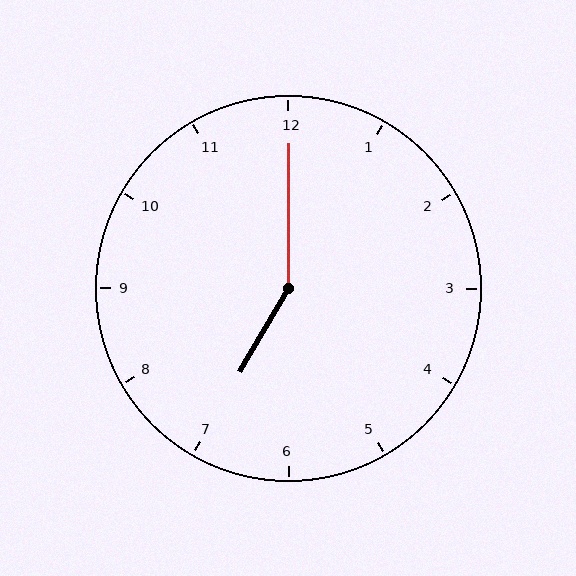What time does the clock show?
7:00.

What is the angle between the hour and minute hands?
Approximately 150 degrees.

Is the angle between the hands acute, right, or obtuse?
It is obtuse.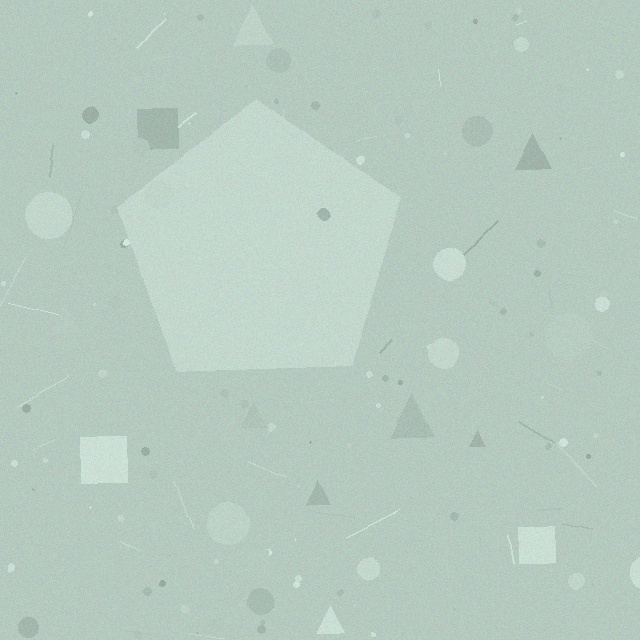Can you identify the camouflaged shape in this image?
The camouflaged shape is a pentagon.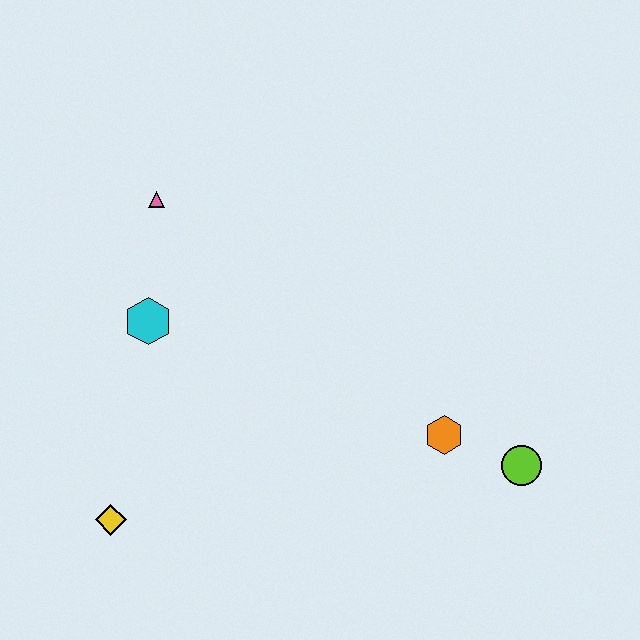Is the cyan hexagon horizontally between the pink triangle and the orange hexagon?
No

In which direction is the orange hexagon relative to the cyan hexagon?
The orange hexagon is to the right of the cyan hexagon.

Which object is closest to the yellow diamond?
The cyan hexagon is closest to the yellow diamond.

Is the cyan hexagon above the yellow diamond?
Yes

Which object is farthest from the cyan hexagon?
The lime circle is farthest from the cyan hexagon.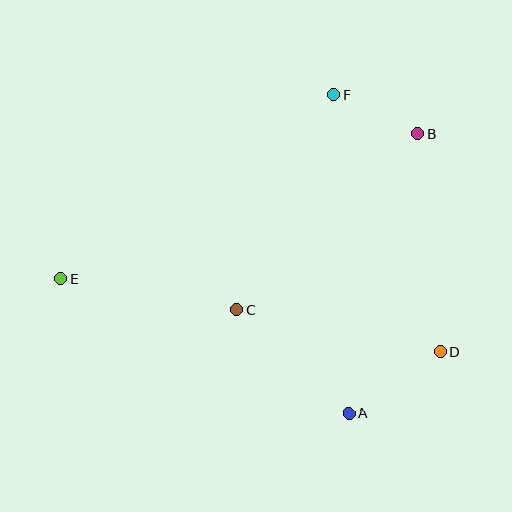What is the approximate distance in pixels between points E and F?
The distance between E and F is approximately 329 pixels.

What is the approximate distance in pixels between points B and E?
The distance between B and E is approximately 385 pixels.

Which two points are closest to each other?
Points B and F are closest to each other.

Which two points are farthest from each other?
Points D and E are farthest from each other.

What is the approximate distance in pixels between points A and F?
The distance between A and F is approximately 319 pixels.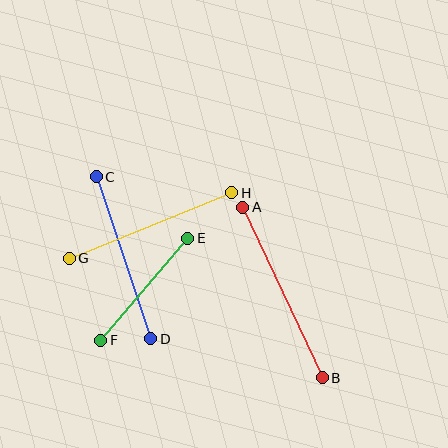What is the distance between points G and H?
The distance is approximately 175 pixels.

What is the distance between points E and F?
The distance is approximately 134 pixels.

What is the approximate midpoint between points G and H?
The midpoint is at approximately (151, 225) pixels.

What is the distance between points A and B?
The distance is approximately 188 pixels.